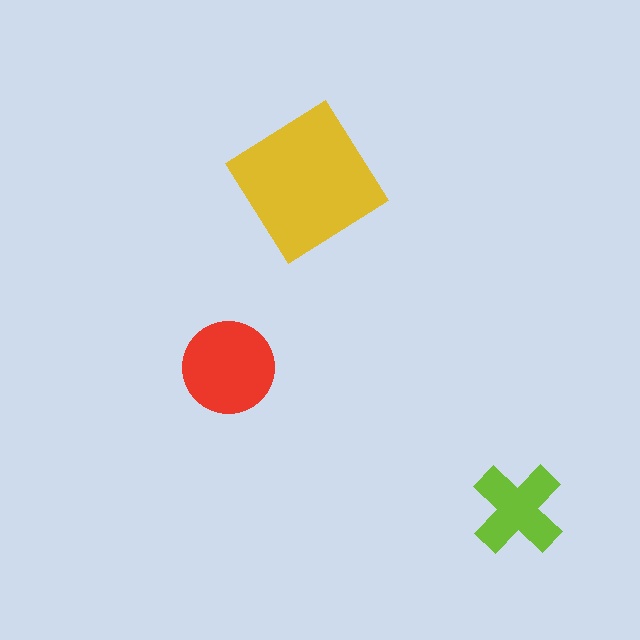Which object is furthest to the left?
The red circle is leftmost.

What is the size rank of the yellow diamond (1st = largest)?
1st.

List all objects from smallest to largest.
The lime cross, the red circle, the yellow diamond.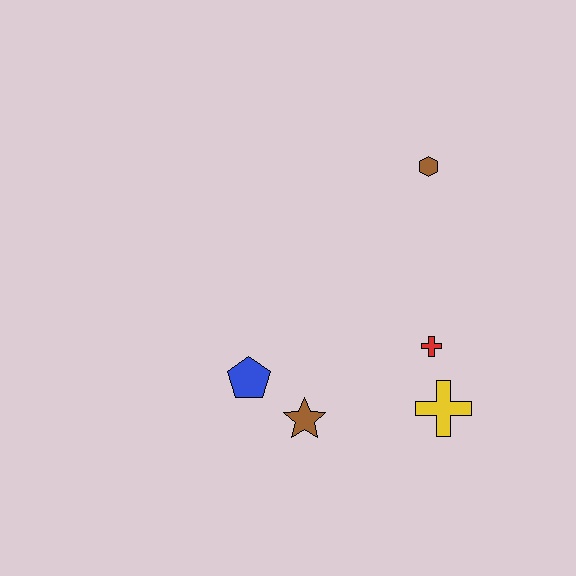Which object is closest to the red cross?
The yellow cross is closest to the red cross.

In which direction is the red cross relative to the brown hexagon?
The red cross is below the brown hexagon.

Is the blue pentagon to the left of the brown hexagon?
Yes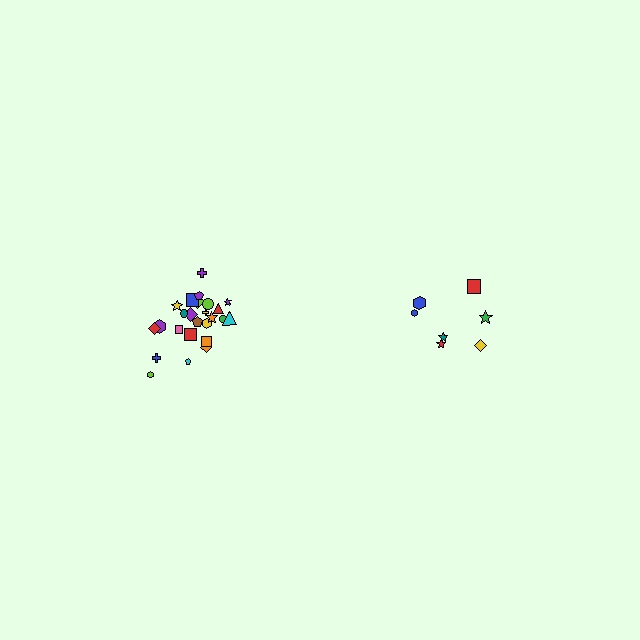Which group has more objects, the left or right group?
The left group.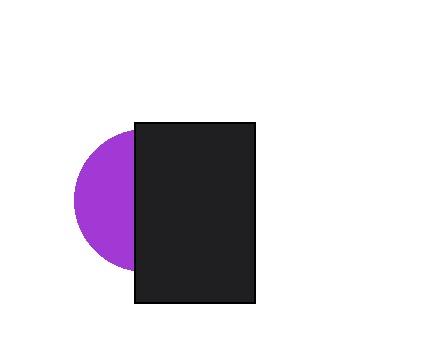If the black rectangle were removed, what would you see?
You would see the complete purple circle.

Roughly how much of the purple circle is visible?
A small part of it is visible (roughly 39%).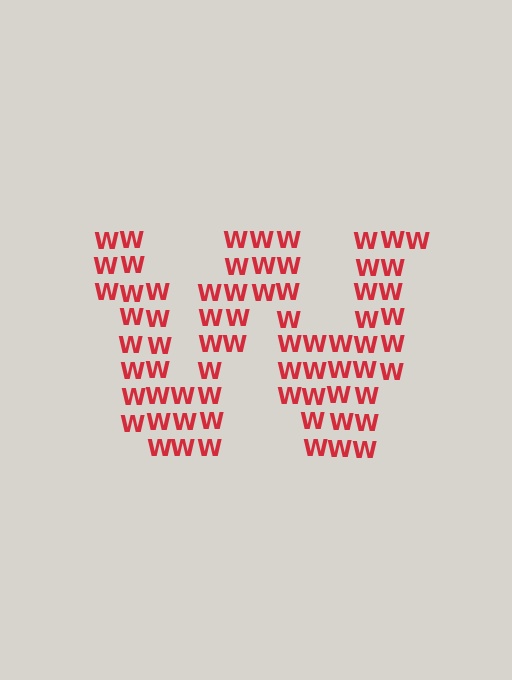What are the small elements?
The small elements are letter W's.